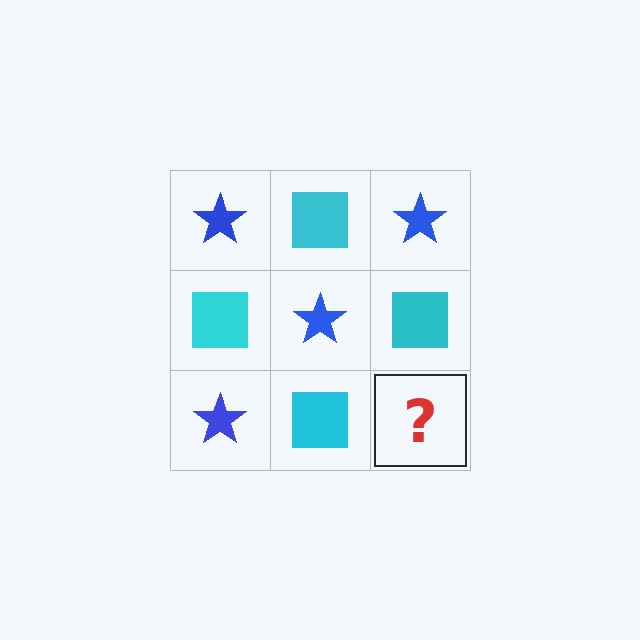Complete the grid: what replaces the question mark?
The question mark should be replaced with a blue star.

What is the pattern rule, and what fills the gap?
The rule is that it alternates blue star and cyan square in a checkerboard pattern. The gap should be filled with a blue star.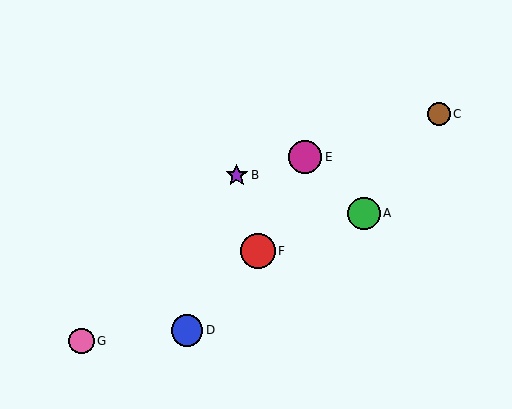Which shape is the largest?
The red circle (labeled F) is the largest.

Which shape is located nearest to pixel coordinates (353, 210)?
The green circle (labeled A) at (364, 213) is nearest to that location.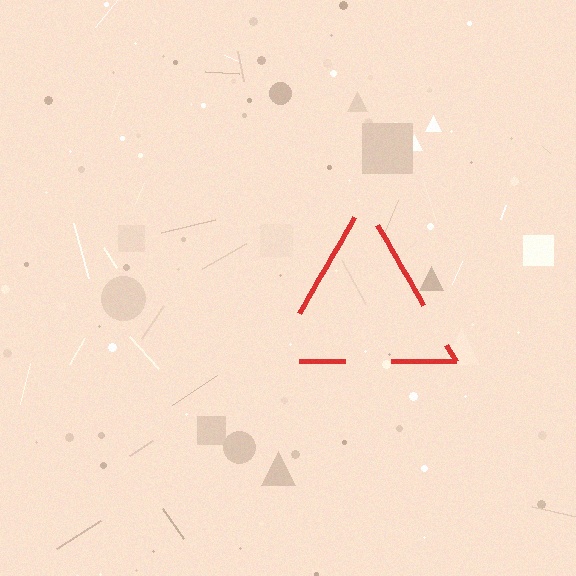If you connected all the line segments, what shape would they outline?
They would outline a triangle.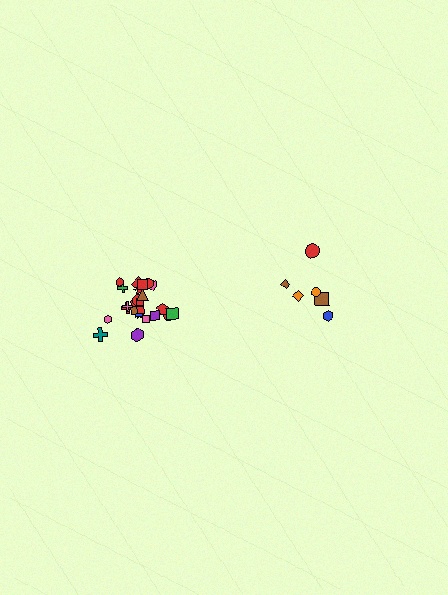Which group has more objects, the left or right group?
The left group.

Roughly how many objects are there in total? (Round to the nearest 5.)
Roughly 30 objects in total.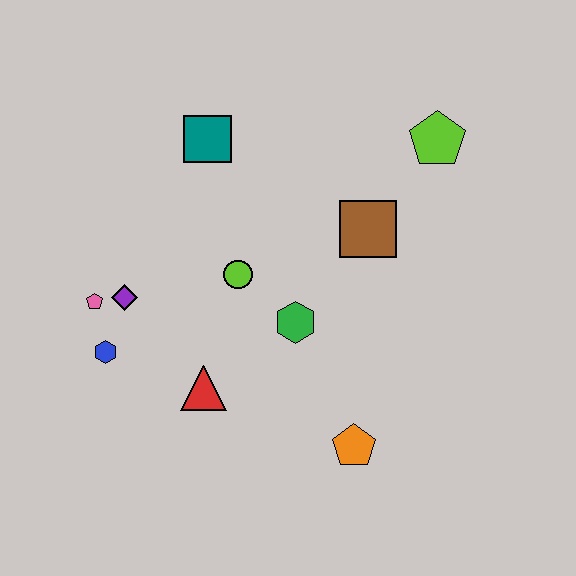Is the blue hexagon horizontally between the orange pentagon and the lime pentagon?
No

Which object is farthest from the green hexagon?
The lime pentagon is farthest from the green hexagon.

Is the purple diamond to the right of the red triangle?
No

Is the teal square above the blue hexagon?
Yes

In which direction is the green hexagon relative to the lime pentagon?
The green hexagon is below the lime pentagon.